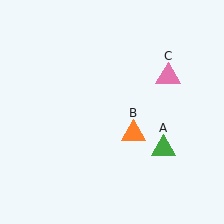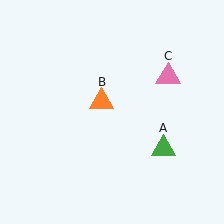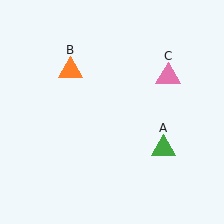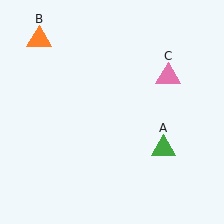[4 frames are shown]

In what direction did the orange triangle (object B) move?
The orange triangle (object B) moved up and to the left.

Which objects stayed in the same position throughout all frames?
Green triangle (object A) and pink triangle (object C) remained stationary.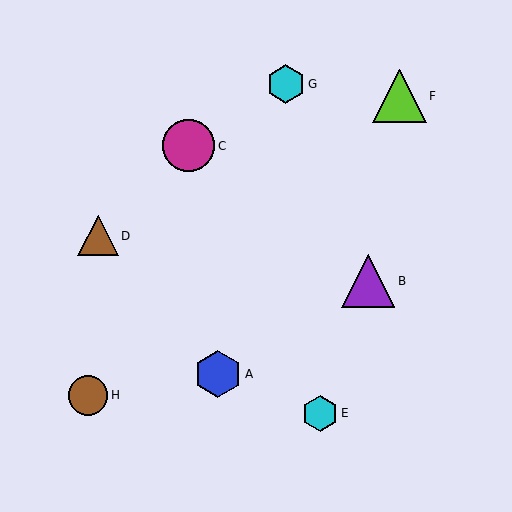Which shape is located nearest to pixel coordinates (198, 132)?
The magenta circle (labeled C) at (189, 146) is nearest to that location.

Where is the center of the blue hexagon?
The center of the blue hexagon is at (218, 374).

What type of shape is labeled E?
Shape E is a cyan hexagon.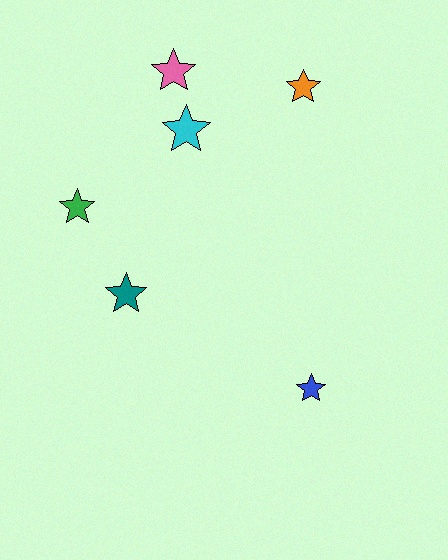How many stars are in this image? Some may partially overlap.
There are 6 stars.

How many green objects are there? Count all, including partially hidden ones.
There is 1 green object.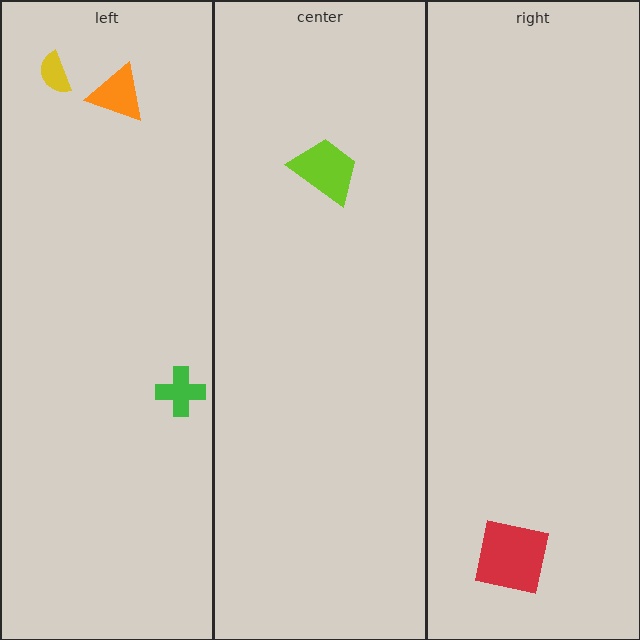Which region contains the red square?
The right region.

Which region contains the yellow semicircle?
The left region.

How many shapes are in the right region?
1.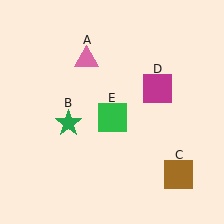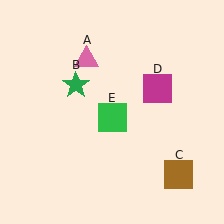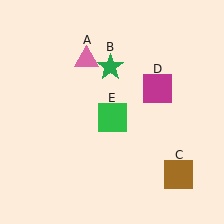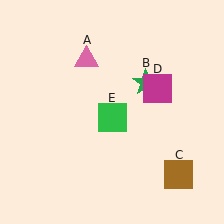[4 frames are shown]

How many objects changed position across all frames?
1 object changed position: green star (object B).